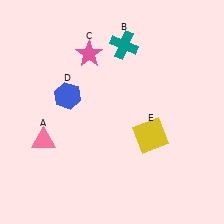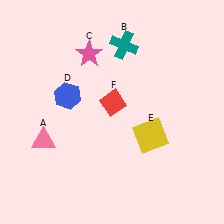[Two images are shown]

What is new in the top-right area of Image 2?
A red diamond (F) was added in the top-right area of Image 2.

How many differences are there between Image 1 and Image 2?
There is 1 difference between the two images.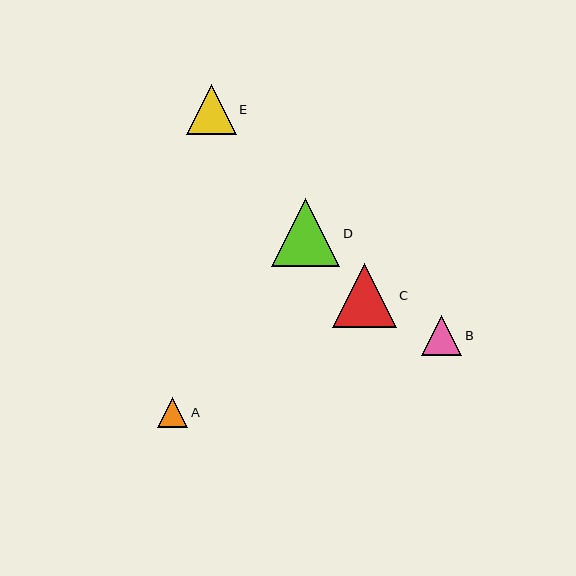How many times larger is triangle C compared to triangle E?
Triangle C is approximately 1.3 times the size of triangle E.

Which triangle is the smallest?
Triangle A is the smallest with a size of approximately 30 pixels.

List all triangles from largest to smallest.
From largest to smallest: D, C, E, B, A.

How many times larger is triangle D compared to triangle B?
Triangle D is approximately 1.7 times the size of triangle B.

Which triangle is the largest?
Triangle D is the largest with a size of approximately 68 pixels.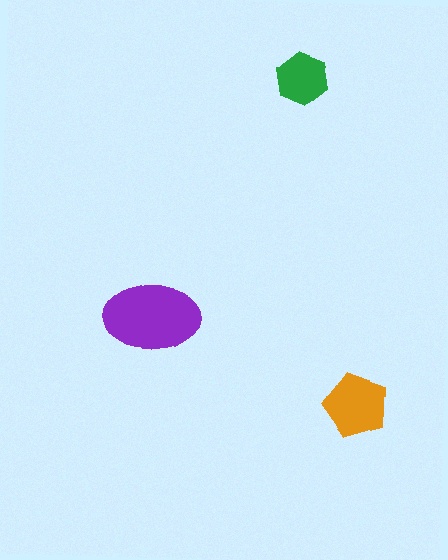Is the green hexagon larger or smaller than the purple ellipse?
Smaller.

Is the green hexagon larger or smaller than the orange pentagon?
Smaller.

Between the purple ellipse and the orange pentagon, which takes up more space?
The purple ellipse.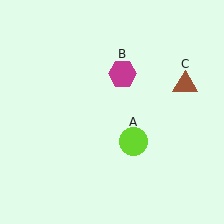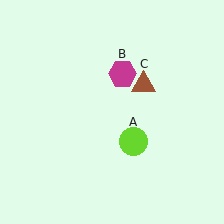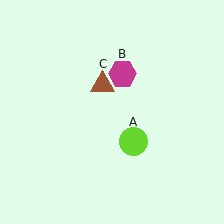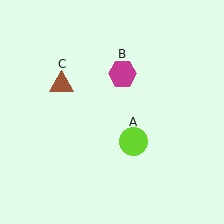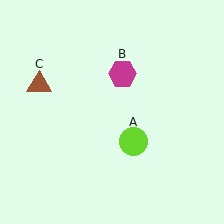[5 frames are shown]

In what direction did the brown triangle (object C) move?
The brown triangle (object C) moved left.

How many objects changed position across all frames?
1 object changed position: brown triangle (object C).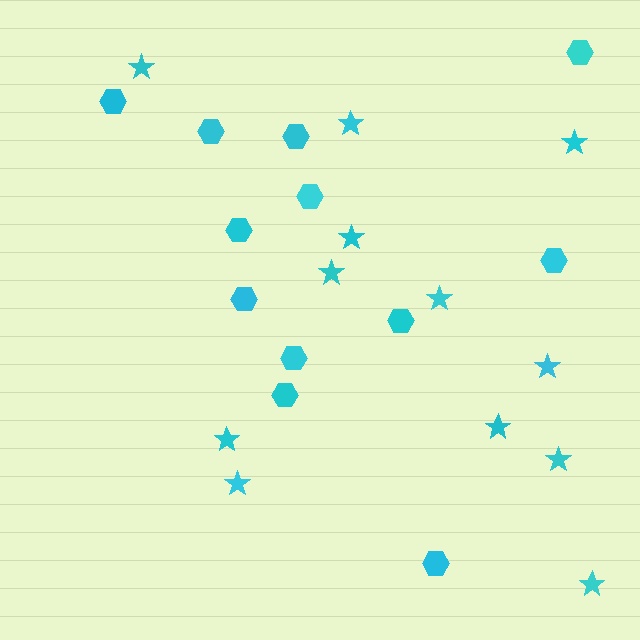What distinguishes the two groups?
There are 2 groups: one group of stars (12) and one group of hexagons (12).